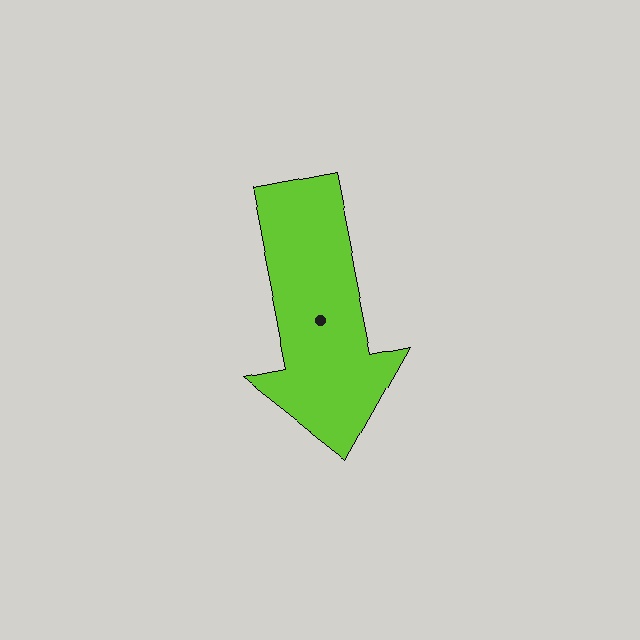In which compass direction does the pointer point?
South.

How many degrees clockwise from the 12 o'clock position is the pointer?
Approximately 169 degrees.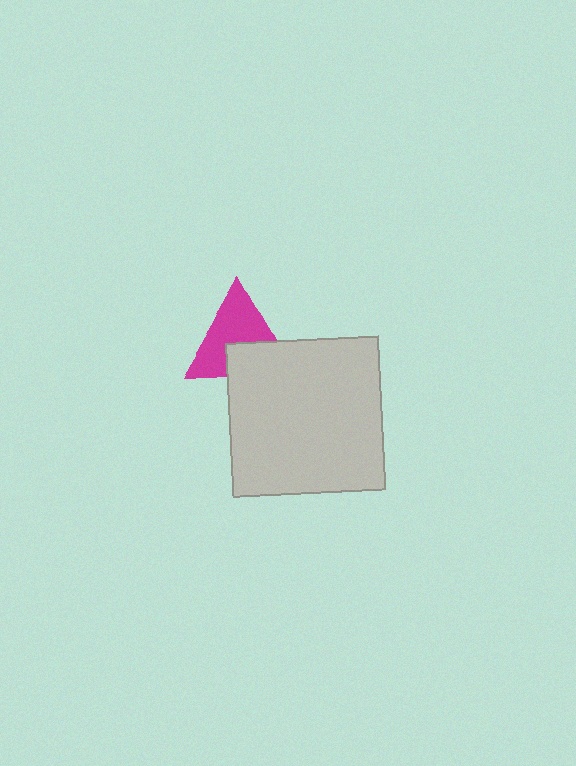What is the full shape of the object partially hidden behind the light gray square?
The partially hidden object is a magenta triangle.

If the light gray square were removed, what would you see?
You would see the complete magenta triangle.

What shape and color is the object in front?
The object in front is a light gray square.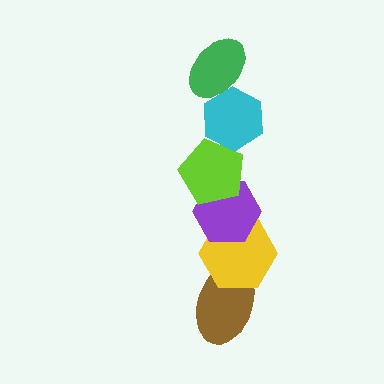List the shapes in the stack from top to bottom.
From top to bottom: the green ellipse, the cyan hexagon, the lime pentagon, the purple hexagon, the yellow hexagon, the brown ellipse.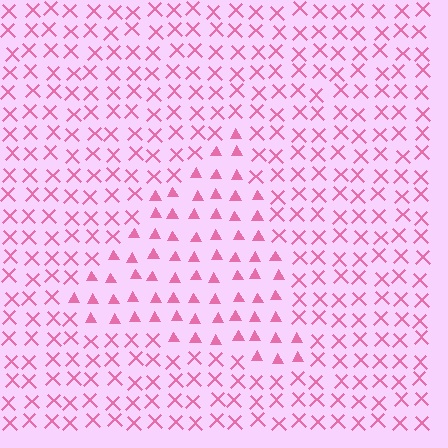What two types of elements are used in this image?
The image uses triangles inside the triangle region and X marks outside it.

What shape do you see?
I see a triangle.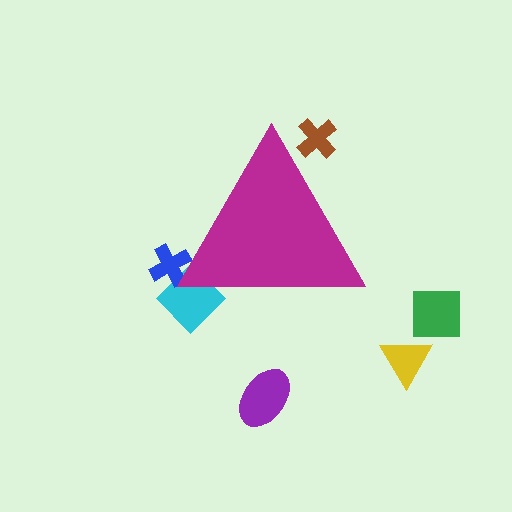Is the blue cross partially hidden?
Yes, the blue cross is partially hidden behind the magenta triangle.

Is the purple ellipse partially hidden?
No, the purple ellipse is fully visible.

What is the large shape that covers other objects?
A magenta triangle.